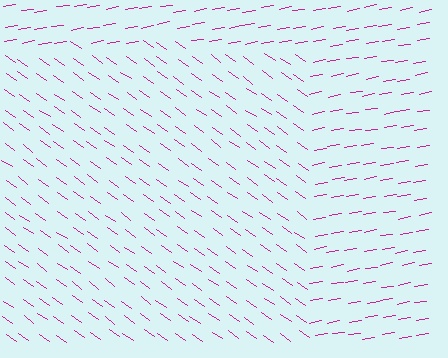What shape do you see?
I see a rectangle.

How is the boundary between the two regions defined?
The boundary is defined purely by a change in line orientation (approximately 45 degrees difference). All lines are the same color and thickness.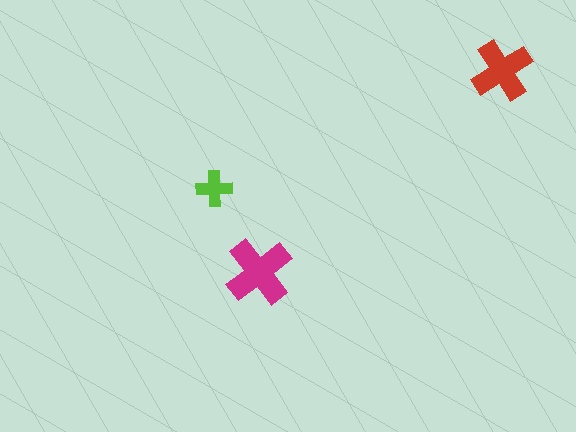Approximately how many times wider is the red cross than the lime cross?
About 1.5 times wider.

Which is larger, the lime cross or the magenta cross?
The magenta one.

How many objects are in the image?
There are 3 objects in the image.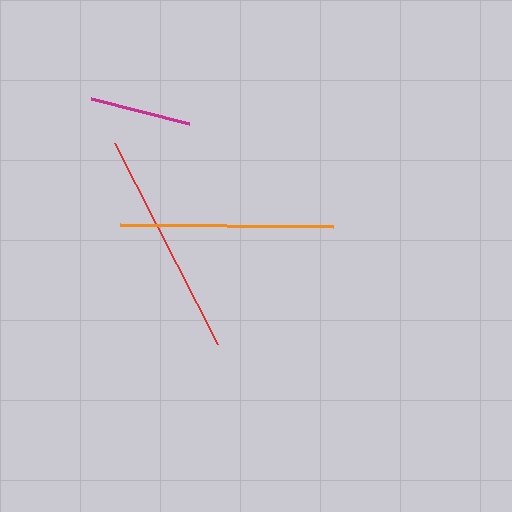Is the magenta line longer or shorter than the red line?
The red line is longer than the magenta line.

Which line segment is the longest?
The red line is the longest at approximately 226 pixels.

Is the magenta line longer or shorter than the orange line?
The orange line is longer than the magenta line.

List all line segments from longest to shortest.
From longest to shortest: red, orange, magenta.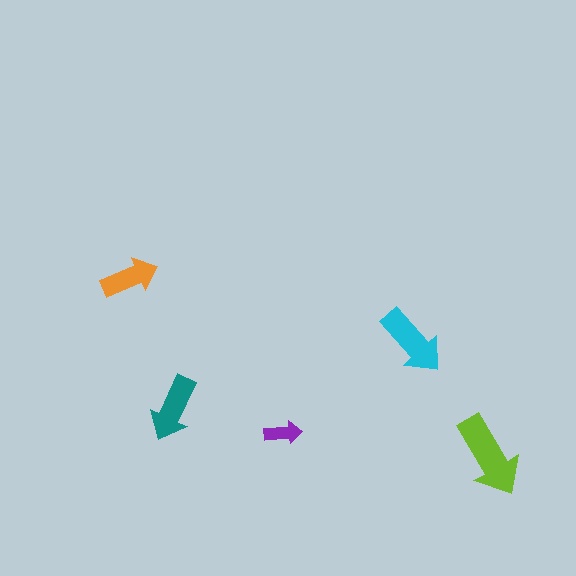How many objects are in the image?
There are 5 objects in the image.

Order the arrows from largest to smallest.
the lime one, the cyan one, the teal one, the orange one, the purple one.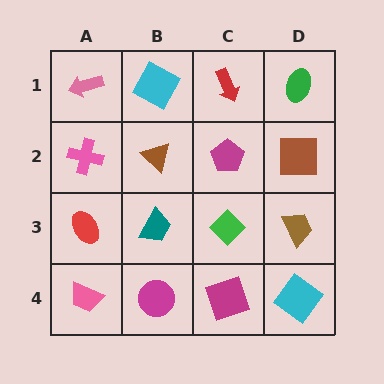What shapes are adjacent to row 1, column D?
A brown square (row 2, column D), a red arrow (row 1, column C).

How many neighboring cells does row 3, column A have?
3.